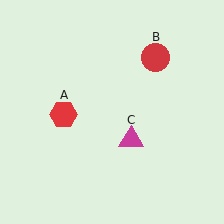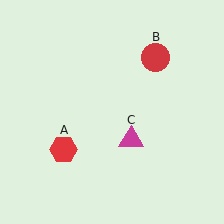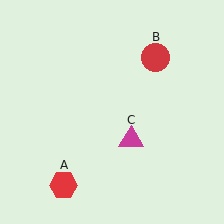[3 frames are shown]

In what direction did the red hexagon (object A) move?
The red hexagon (object A) moved down.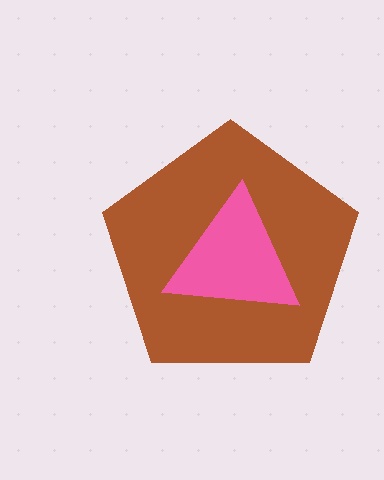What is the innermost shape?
The pink triangle.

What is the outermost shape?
The brown pentagon.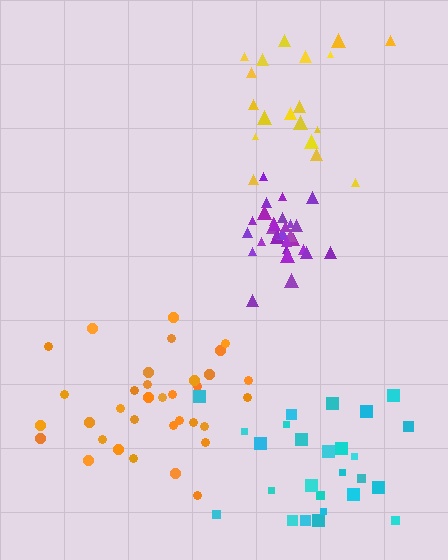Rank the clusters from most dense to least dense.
purple, orange, cyan, yellow.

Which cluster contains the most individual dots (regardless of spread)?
Orange (34).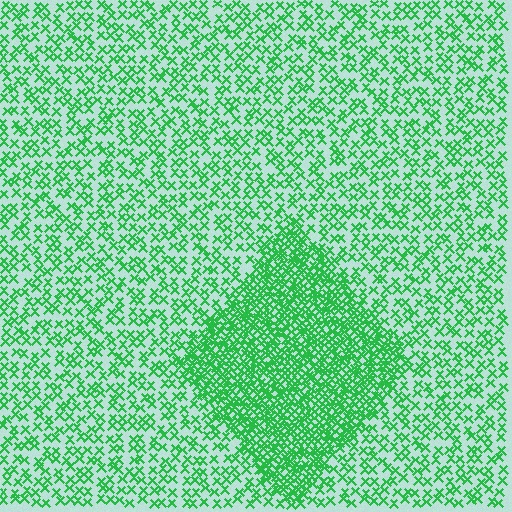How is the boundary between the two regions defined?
The boundary is defined by a change in element density (approximately 2.4x ratio). All elements are the same color, size, and shape.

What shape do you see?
I see a diamond.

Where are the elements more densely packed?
The elements are more densely packed inside the diamond boundary.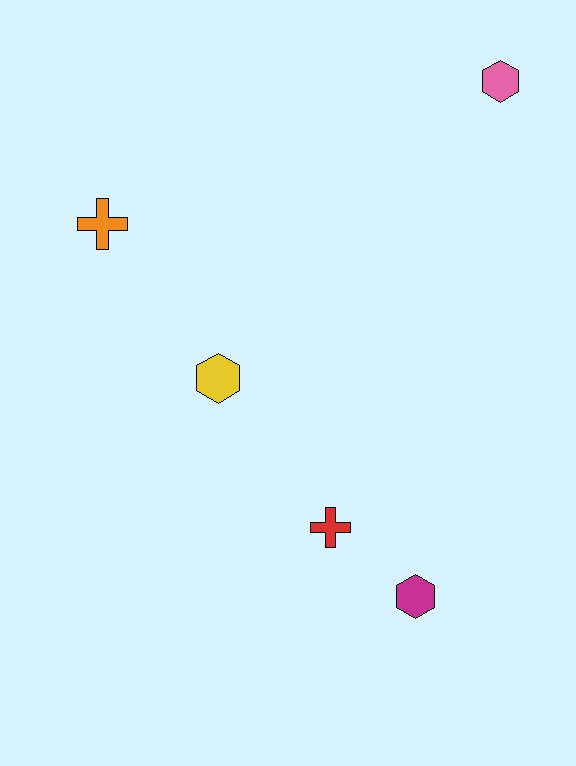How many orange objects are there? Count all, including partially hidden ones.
There is 1 orange object.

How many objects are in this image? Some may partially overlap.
There are 5 objects.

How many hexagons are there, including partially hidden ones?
There are 3 hexagons.